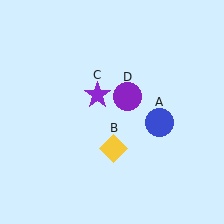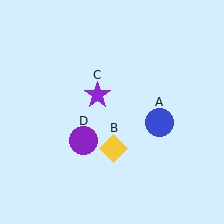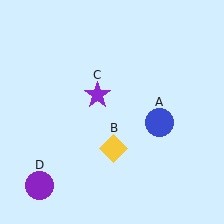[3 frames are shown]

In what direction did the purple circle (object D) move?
The purple circle (object D) moved down and to the left.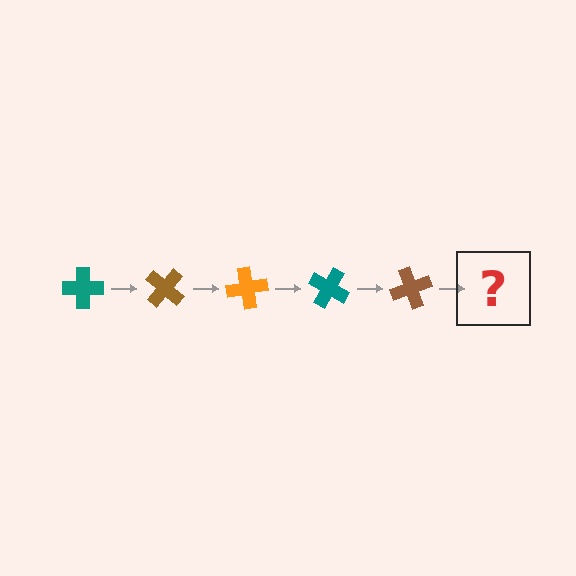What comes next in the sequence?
The next element should be an orange cross, rotated 200 degrees from the start.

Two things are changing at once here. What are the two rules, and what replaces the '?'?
The two rules are that it rotates 40 degrees each step and the color cycles through teal, brown, and orange. The '?' should be an orange cross, rotated 200 degrees from the start.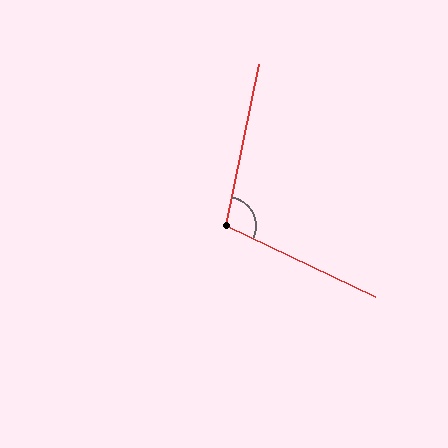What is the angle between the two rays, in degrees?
Approximately 104 degrees.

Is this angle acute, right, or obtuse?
It is obtuse.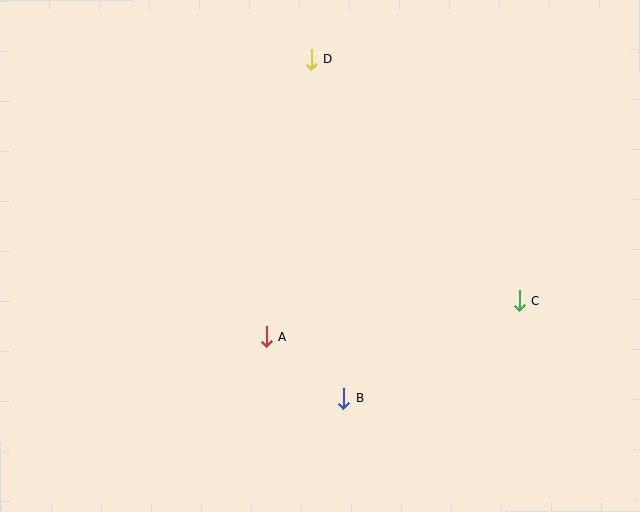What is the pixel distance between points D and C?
The distance between D and C is 319 pixels.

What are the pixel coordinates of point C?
Point C is at (520, 301).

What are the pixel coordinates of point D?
Point D is at (312, 59).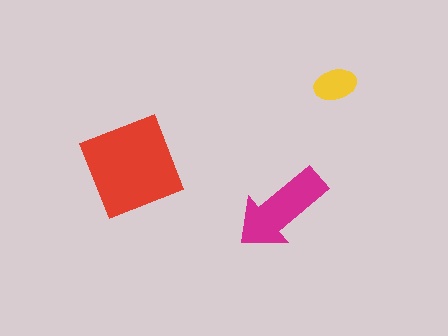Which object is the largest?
The red diamond.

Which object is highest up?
The yellow ellipse is topmost.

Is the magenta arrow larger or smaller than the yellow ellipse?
Larger.